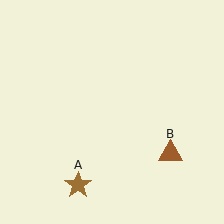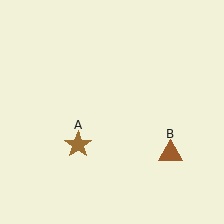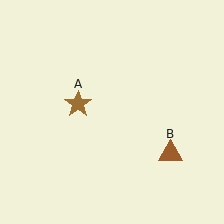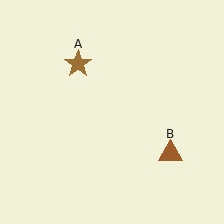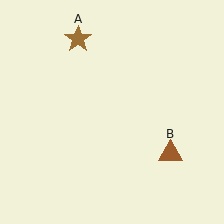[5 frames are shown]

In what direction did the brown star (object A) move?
The brown star (object A) moved up.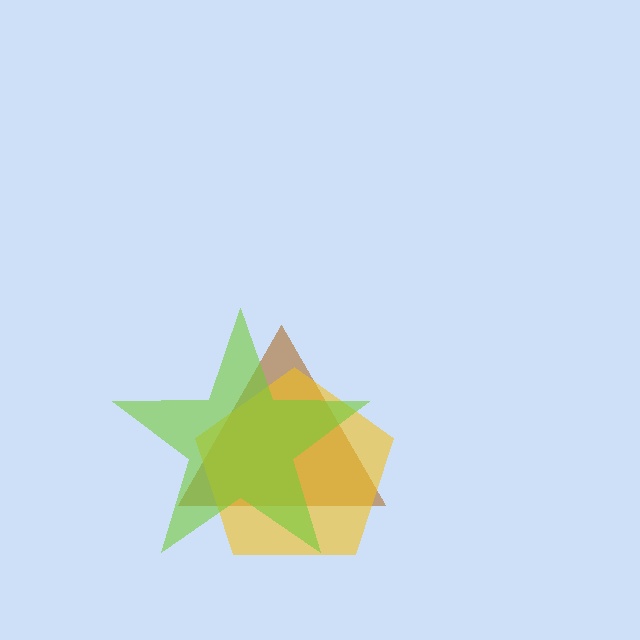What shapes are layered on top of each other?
The layered shapes are: a brown triangle, a yellow pentagon, a lime star.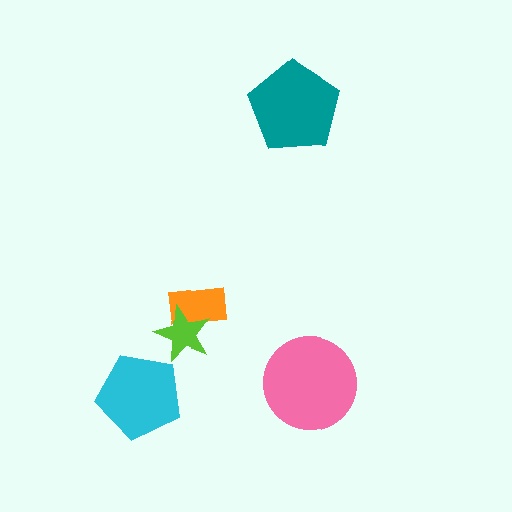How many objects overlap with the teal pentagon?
0 objects overlap with the teal pentagon.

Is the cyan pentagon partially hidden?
No, no other shape covers it.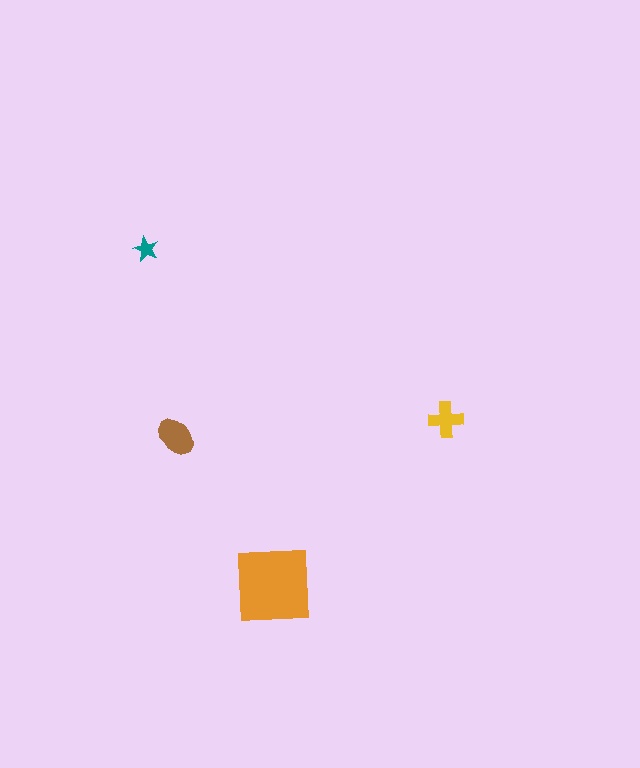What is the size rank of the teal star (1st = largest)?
4th.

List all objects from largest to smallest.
The orange square, the brown ellipse, the yellow cross, the teal star.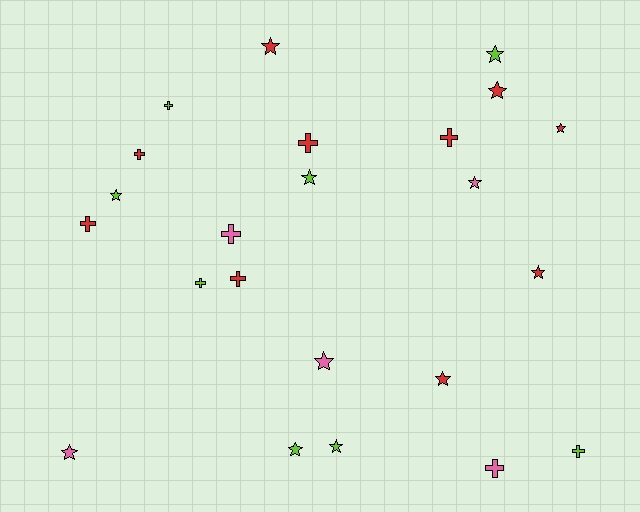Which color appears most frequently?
Red, with 10 objects.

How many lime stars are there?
There are 5 lime stars.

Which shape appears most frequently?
Star, with 13 objects.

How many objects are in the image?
There are 23 objects.